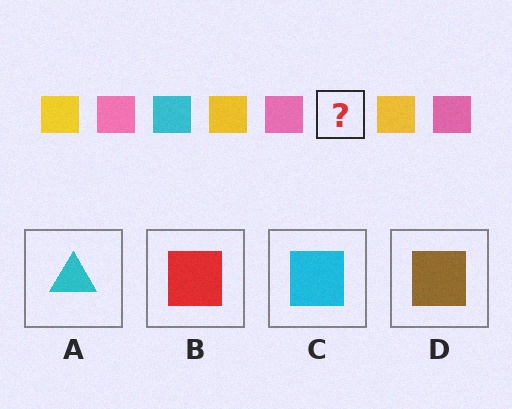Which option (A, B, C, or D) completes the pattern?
C.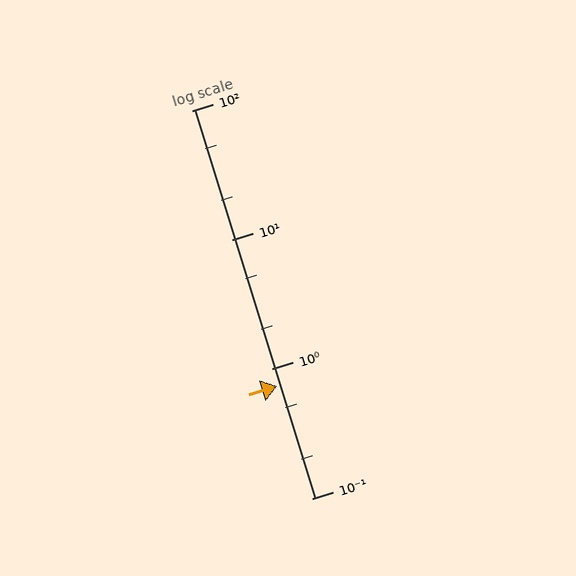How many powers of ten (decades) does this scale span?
The scale spans 3 decades, from 0.1 to 100.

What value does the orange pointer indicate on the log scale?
The pointer indicates approximately 0.74.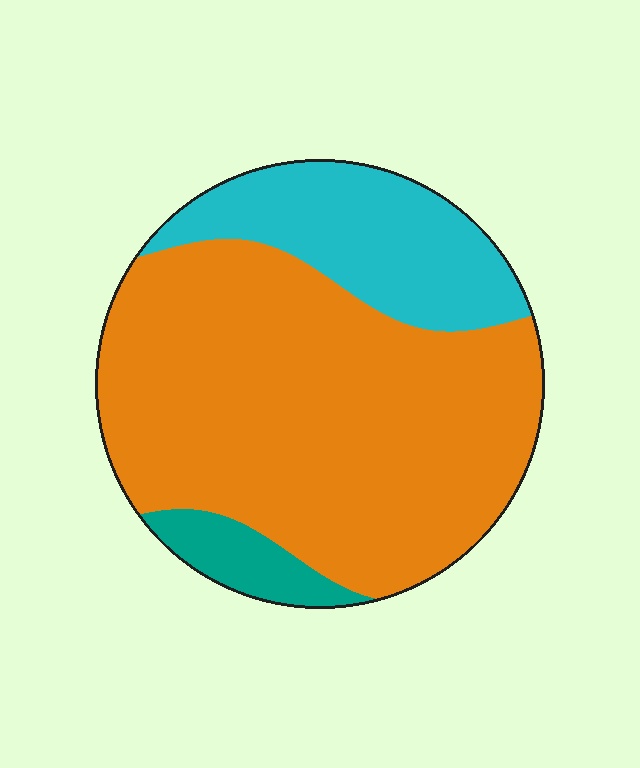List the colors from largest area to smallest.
From largest to smallest: orange, cyan, teal.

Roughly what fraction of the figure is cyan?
Cyan covers roughly 25% of the figure.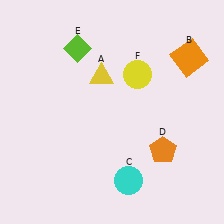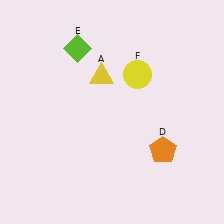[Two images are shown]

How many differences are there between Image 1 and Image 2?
There are 2 differences between the two images.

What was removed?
The orange square (B), the cyan circle (C) were removed in Image 2.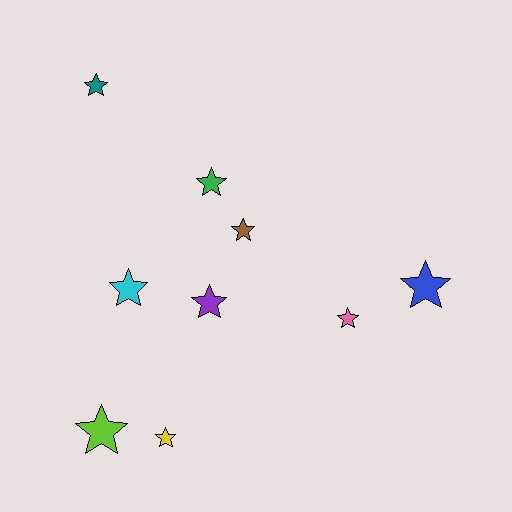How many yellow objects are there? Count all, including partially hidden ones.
There is 1 yellow object.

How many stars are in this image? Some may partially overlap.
There are 9 stars.